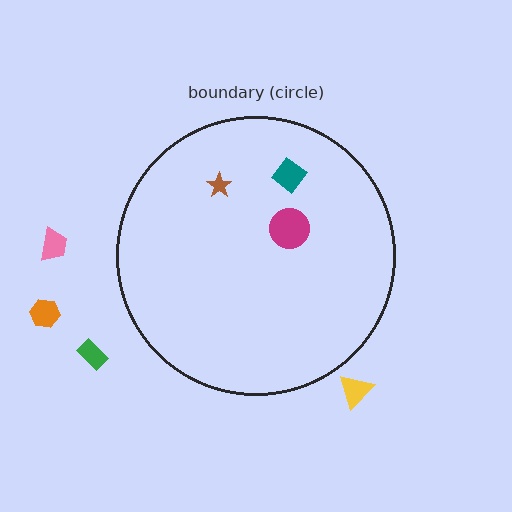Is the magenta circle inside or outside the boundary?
Inside.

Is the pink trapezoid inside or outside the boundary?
Outside.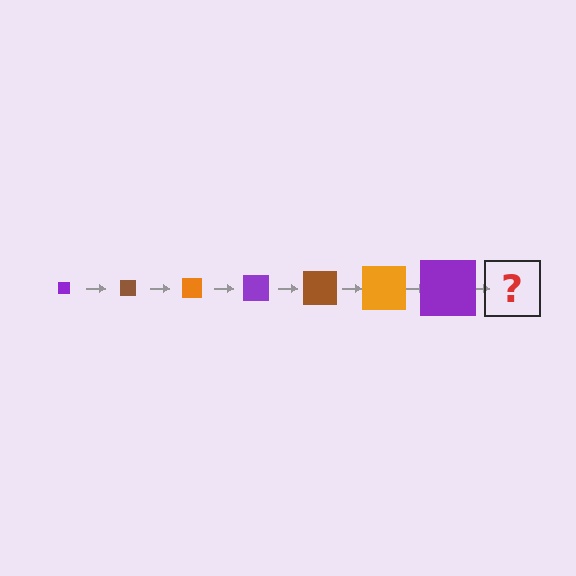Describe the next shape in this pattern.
It should be a brown square, larger than the previous one.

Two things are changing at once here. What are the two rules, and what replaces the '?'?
The two rules are that the square grows larger each step and the color cycles through purple, brown, and orange. The '?' should be a brown square, larger than the previous one.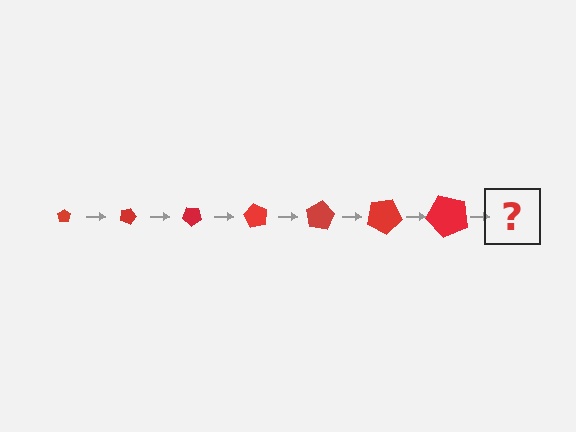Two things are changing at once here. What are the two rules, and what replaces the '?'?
The two rules are that the pentagon grows larger each step and it rotates 20 degrees each step. The '?' should be a pentagon, larger than the previous one and rotated 140 degrees from the start.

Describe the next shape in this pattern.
It should be a pentagon, larger than the previous one and rotated 140 degrees from the start.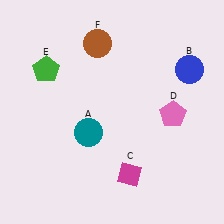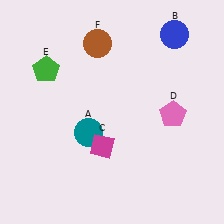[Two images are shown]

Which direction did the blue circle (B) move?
The blue circle (B) moved up.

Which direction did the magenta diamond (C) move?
The magenta diamond (C) moved up.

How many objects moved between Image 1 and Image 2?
2 objects moved between the two images.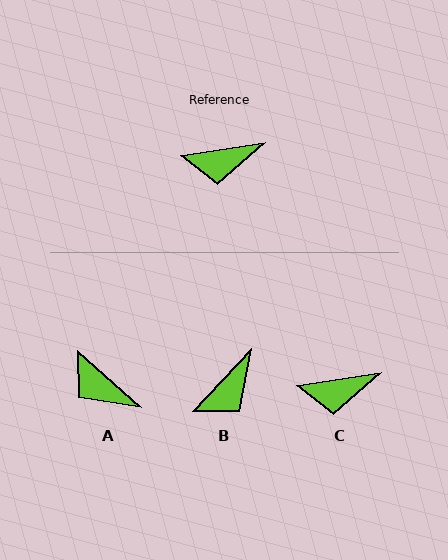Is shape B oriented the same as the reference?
No, it is off by about 38 degrees.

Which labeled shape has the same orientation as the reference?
C.